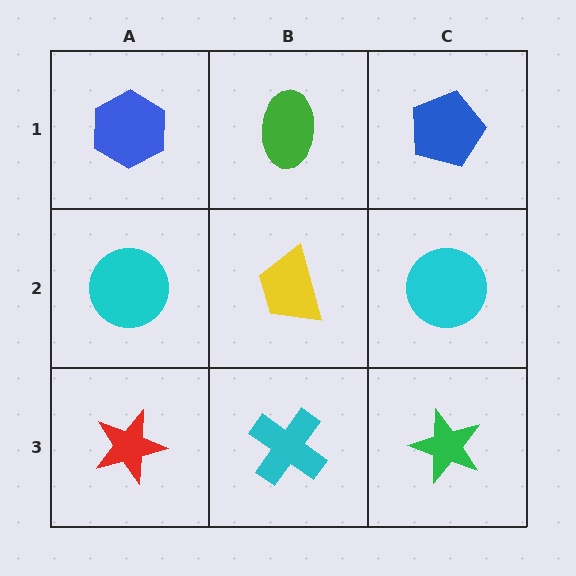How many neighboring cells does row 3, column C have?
2.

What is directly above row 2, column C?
A blue pentagon.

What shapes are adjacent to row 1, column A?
A cyan circle (row 2, column A), a green ellipse (row 1, column B).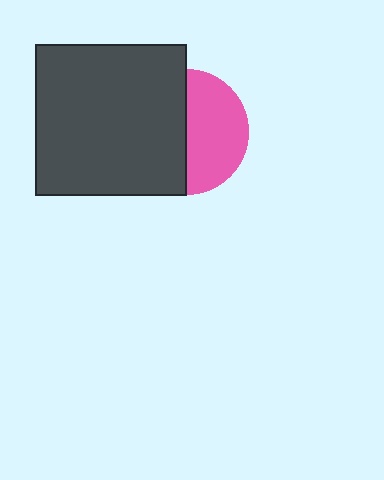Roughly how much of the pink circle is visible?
About half of it is visible (roughly 49%).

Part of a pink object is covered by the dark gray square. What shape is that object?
It is a circle.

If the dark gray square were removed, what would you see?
You would see the complete pink circle.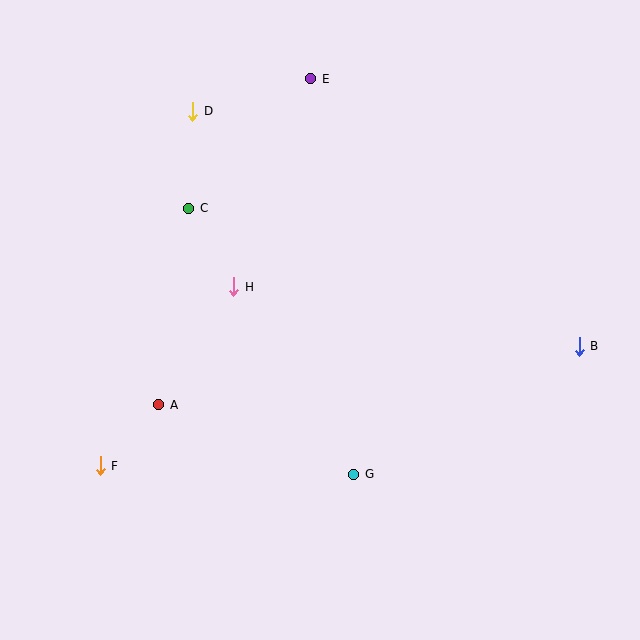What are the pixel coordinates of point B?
Point B is at (579, 346).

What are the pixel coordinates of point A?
Point A is at (159, 405).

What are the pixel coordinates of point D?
Point D is at (193, 111).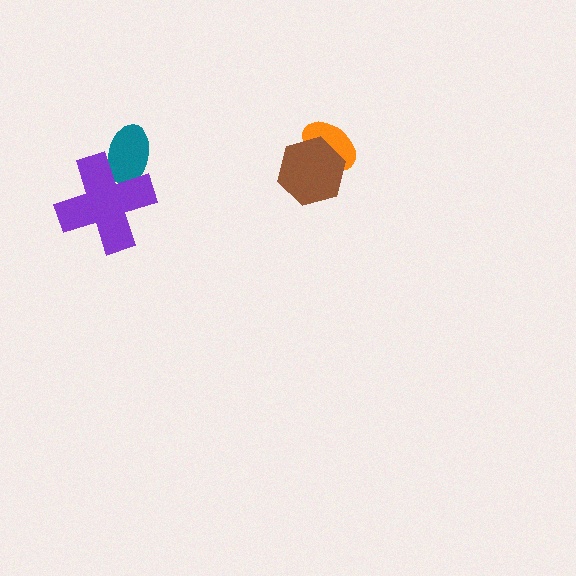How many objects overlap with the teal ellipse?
1 object overlaps with the teal ellipse.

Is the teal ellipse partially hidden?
Yes, it is partially covered by another shape.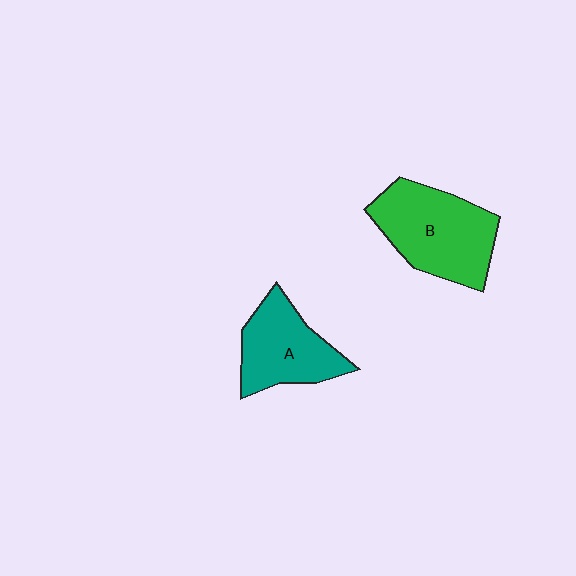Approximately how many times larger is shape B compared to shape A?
Approximately 1.3 times.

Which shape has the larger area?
Shape B (green).